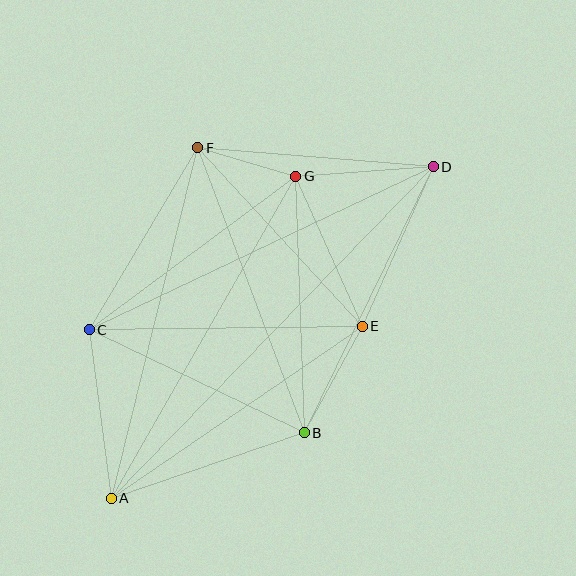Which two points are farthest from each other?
Points A and D are farthest from each other.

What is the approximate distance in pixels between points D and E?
The distance between D and E is approximately 174 pixels.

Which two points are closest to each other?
Points F and G are closest to each other.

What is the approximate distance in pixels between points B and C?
The distance between B and C is approximately 239 pixels.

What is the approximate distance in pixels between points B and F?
The distance between B and F is approximately 305 pixels.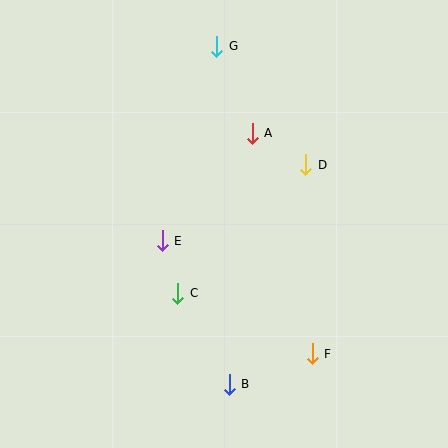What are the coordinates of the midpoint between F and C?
The midpoint between F and C is at (245, 323).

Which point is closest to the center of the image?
Point E at (162, 241) is closest to the center.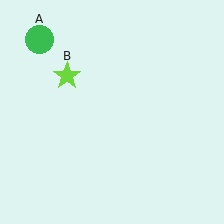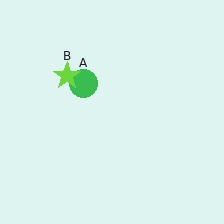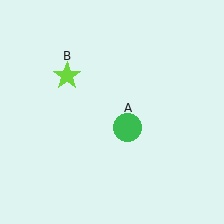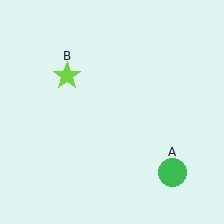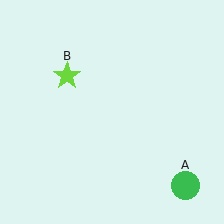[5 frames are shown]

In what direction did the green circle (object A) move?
The green circle (object A) moved down and to the right.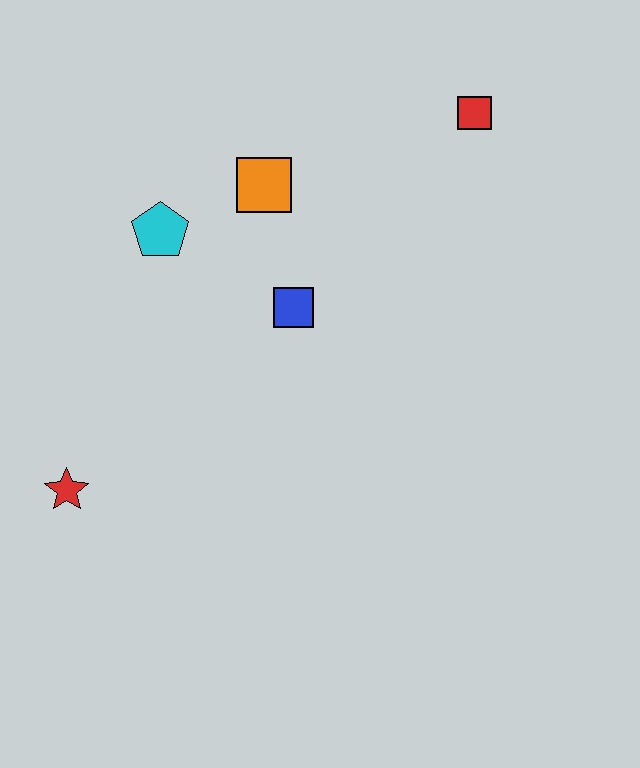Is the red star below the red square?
Yes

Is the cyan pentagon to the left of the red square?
Yes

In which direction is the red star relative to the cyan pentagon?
The red star is below the cyan pentagon.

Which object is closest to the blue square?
The orange square is closest to the blue square.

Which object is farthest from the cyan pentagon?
The red square is farthest from the cyan pentagon.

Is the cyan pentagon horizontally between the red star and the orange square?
Yes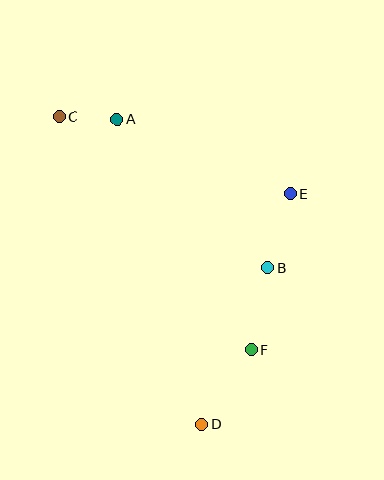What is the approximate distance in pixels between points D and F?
The distance between D and F is approximately 89 pixels.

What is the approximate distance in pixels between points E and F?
The distance between E and F is approximately 161 pixels.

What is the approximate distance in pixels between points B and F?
The distance between B and F is approximately 84 pixels.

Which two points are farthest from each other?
Points C and D are farthest from each other.